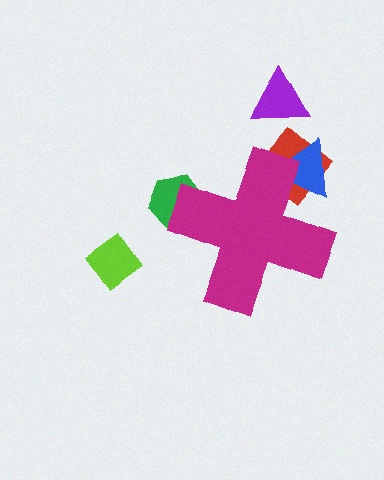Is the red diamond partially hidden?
Yes, the red diamond is partially hidden behind the magenta cross.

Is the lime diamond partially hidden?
No, the lime diamond is fully visible.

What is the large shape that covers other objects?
A magenta cross.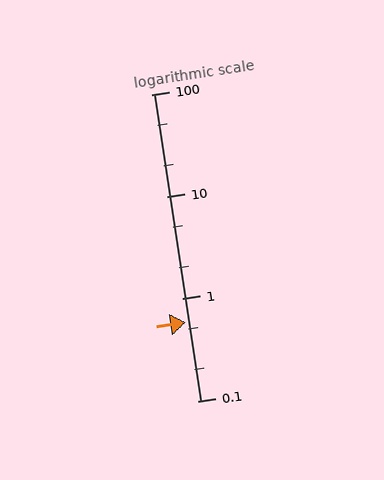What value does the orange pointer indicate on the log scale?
The pointer indicates approximately 0.59.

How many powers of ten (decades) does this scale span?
The scale spans 3 decades, from 0.1 to 100.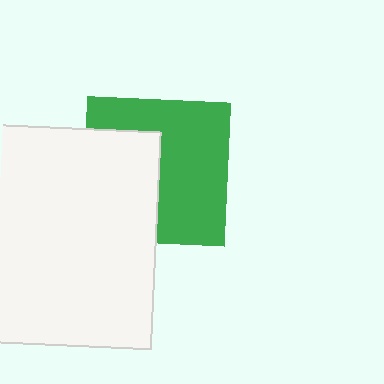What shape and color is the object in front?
The object in front is a white rectangle.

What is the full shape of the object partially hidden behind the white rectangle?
The partially hidden object is a green square.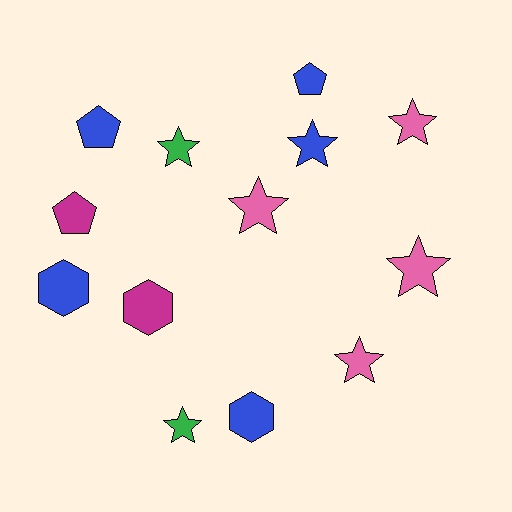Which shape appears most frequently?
Star, with 7 objects.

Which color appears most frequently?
Blue, with 5 objects.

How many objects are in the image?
There are 13 objects.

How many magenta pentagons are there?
There is 1 magenta pentagon.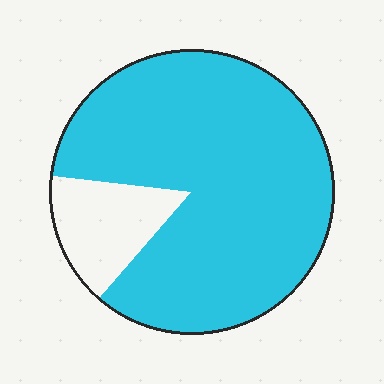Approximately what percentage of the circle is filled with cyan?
Approximately 85%.